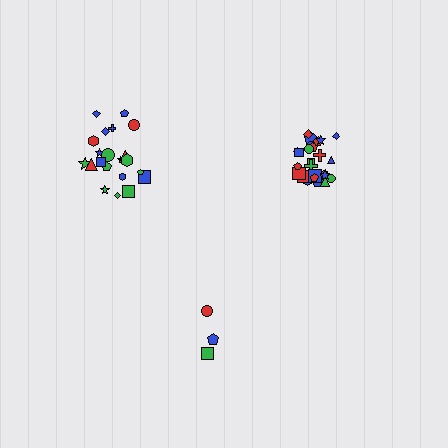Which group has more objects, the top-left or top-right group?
The top-right group.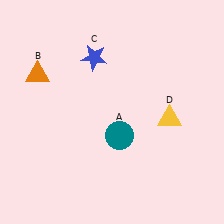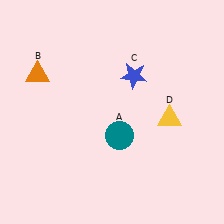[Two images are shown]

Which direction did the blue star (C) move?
The blue star (C) moved right.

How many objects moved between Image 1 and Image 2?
1 object moved between the two images.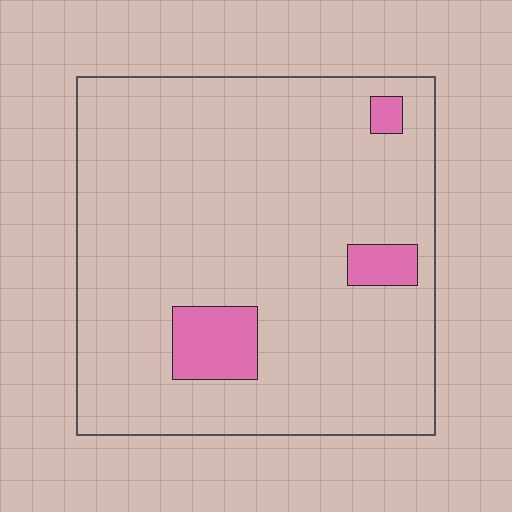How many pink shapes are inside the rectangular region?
3.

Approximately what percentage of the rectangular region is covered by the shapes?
Approximately 10%.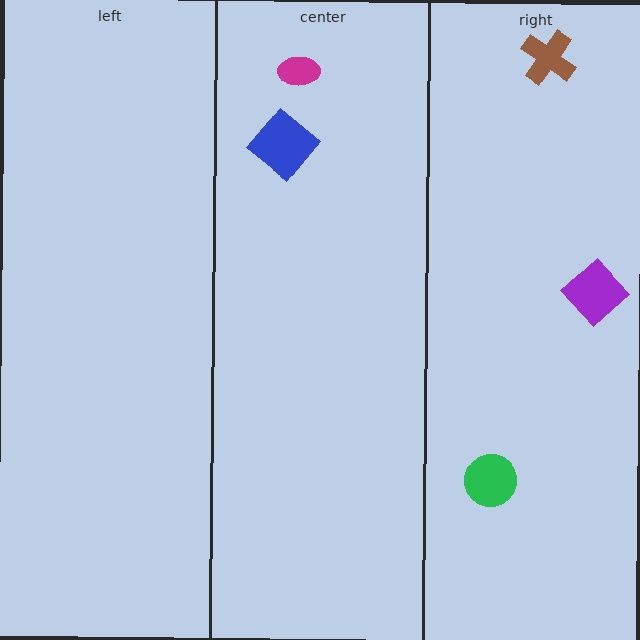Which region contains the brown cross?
The right region.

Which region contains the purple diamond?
The right region.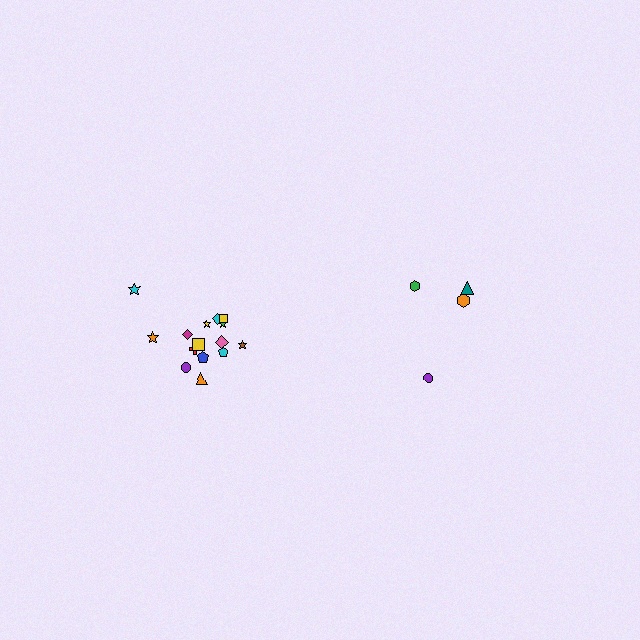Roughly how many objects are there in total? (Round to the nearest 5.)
Roughly 20 objects in total.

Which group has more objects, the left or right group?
The left group.